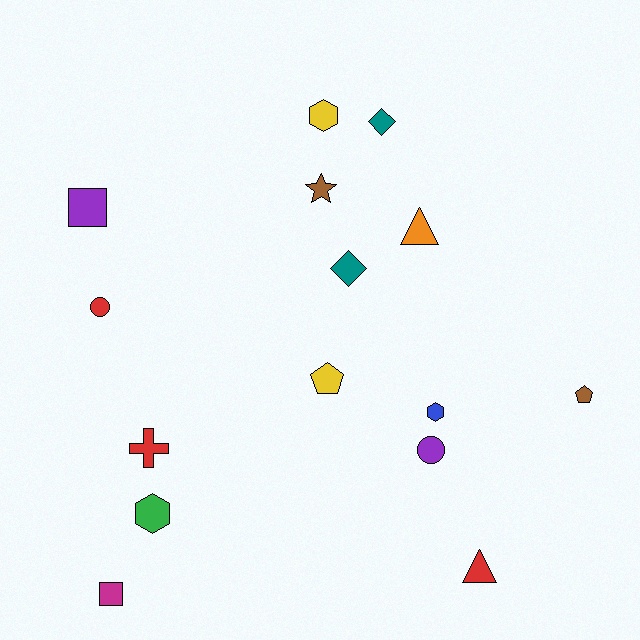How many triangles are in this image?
There are 2 triangles.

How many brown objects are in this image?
There are 2 brown objects.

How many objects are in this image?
There are 15 objects.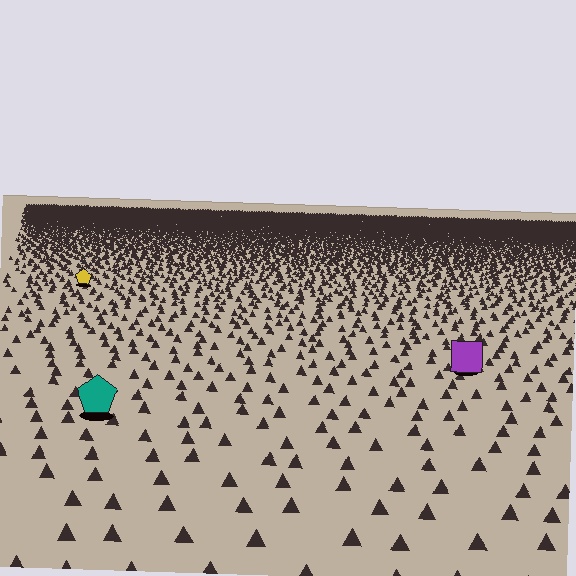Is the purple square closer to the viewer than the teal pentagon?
No. The teal pentagon is closer — you can tell from the texture gradient: the ground texture is coarser near it.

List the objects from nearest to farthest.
From nearest to farthest: the teal pentagon, the purple square, the yellow pentagon.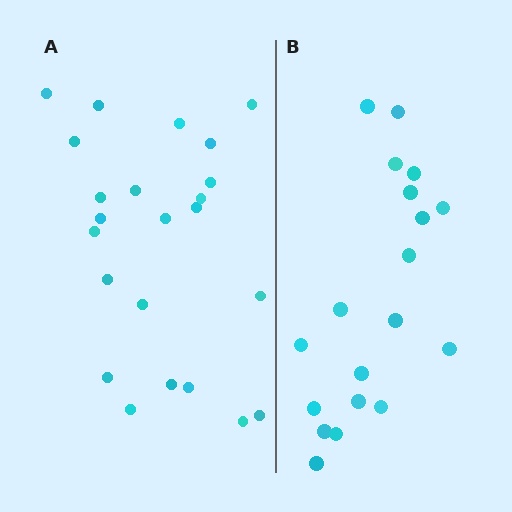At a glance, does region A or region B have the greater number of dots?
Region A (the left region) has more dots.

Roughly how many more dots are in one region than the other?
Region A has about 4 more dots than region B.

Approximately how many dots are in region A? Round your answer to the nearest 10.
About 20 dots. (The exact count is 23, which rounds to 20.)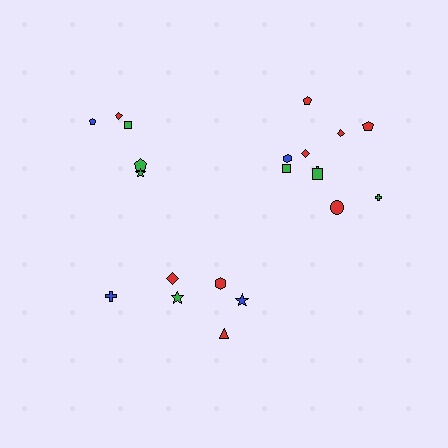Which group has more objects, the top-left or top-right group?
The top-right group.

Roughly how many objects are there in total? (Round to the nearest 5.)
Roughly 20 objects in total.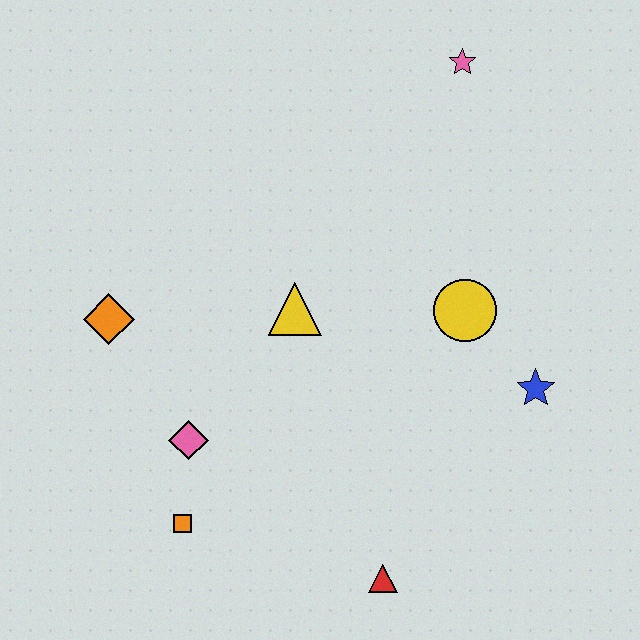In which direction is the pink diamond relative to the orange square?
The pink diamond is above the orange square.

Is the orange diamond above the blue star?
Yes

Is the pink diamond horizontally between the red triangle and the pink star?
No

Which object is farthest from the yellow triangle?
The pink star is farthest from the yellow triangle.